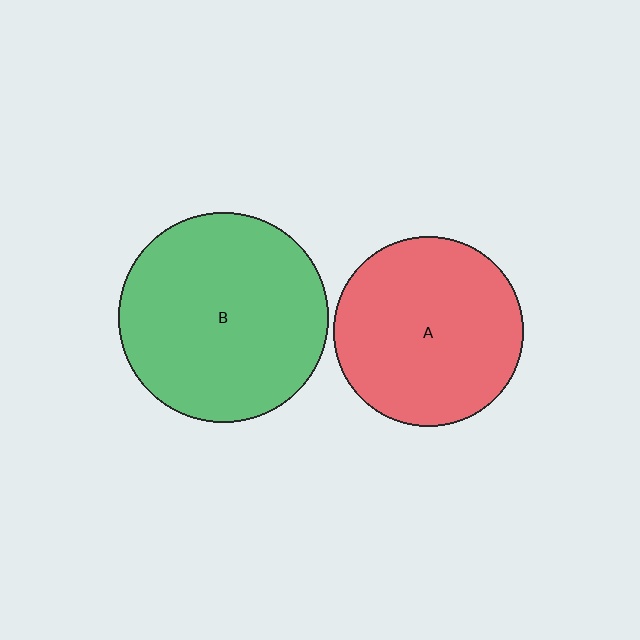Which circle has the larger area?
Circle B (green).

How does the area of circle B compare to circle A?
Approximately 1.2 times.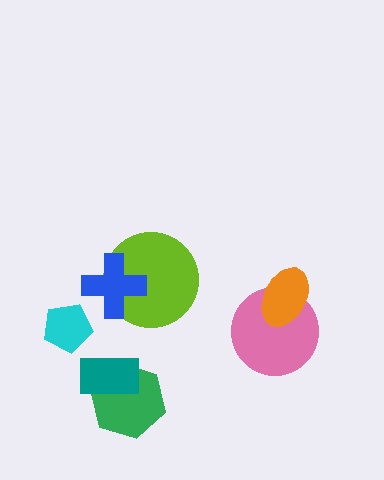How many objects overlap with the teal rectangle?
1 object overlaps with the teal rectangle.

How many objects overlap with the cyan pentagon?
0 objects overlap with the cyan pentagon.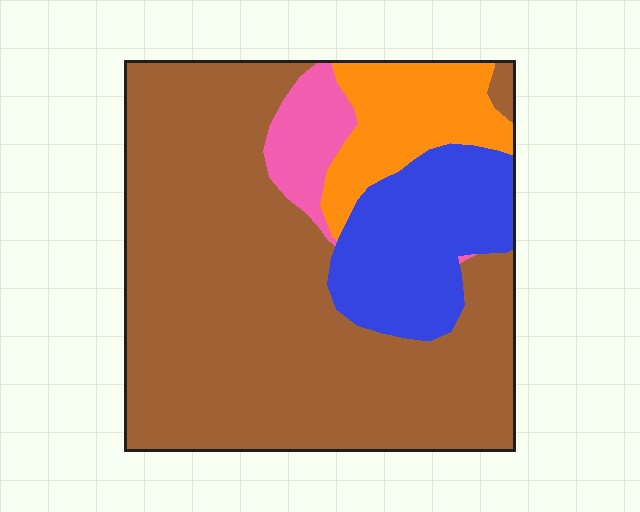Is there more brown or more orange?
Brown.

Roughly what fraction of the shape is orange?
Orange covers roughly 10% of the shape.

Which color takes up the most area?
Brown, at roughly 65%.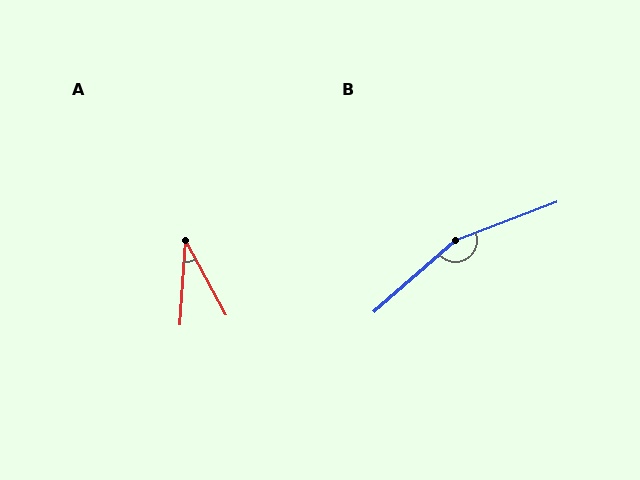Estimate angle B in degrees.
Approximately 160 degrees.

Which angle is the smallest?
A, at approximately 32 degrees.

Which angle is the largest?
B, at approximately 160 degrees.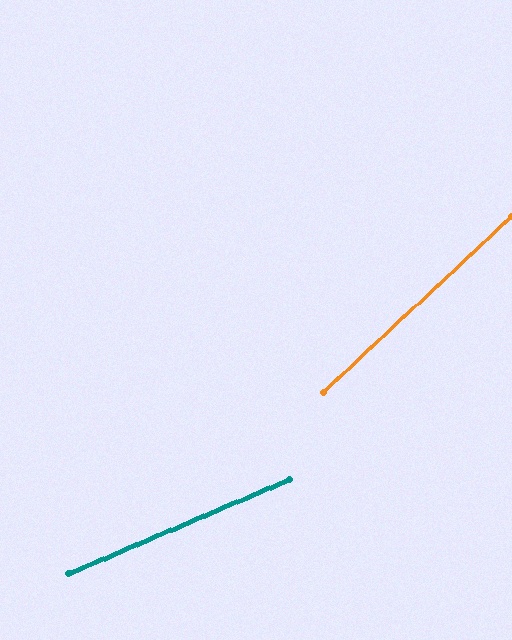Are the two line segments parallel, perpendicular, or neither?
Neither parallel nor perpendicular — they differ by about 20°.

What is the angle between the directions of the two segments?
Approximately 20 degrees.